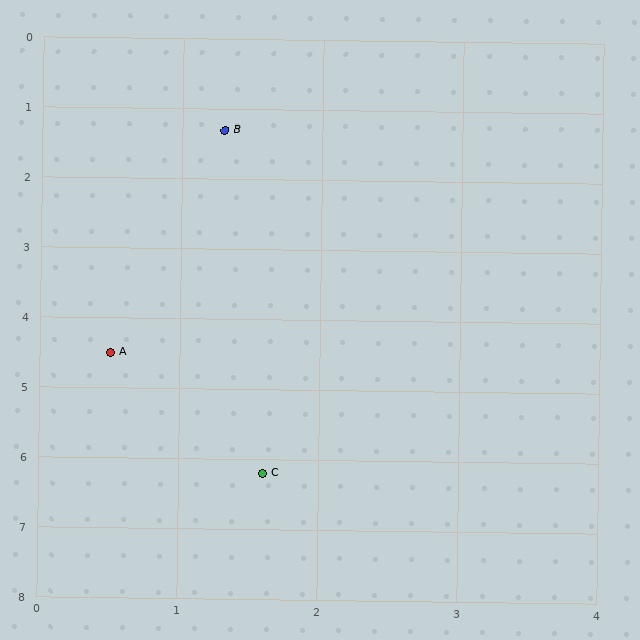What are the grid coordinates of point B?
Point B is at approximately (1.3, 1.3).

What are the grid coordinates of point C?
Point C is at approximately (1.6, 6.2).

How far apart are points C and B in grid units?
Points C and B are about 4.9 grid units apart.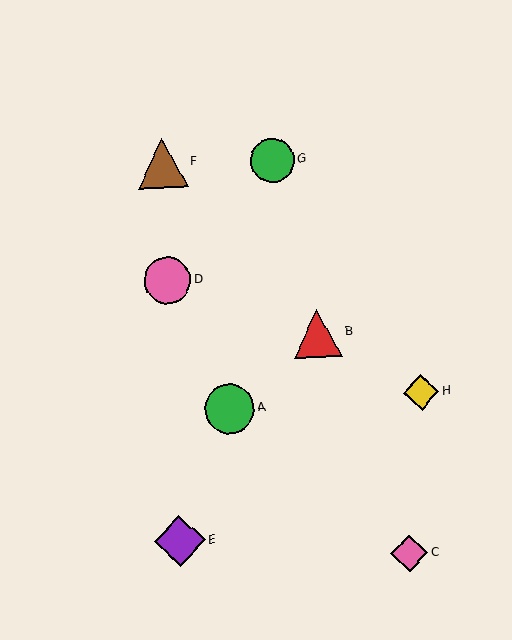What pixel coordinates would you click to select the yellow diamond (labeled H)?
Click at (421, 392) to select the yellow diamond H.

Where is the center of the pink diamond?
The center of the pink diamond is at (409, 553).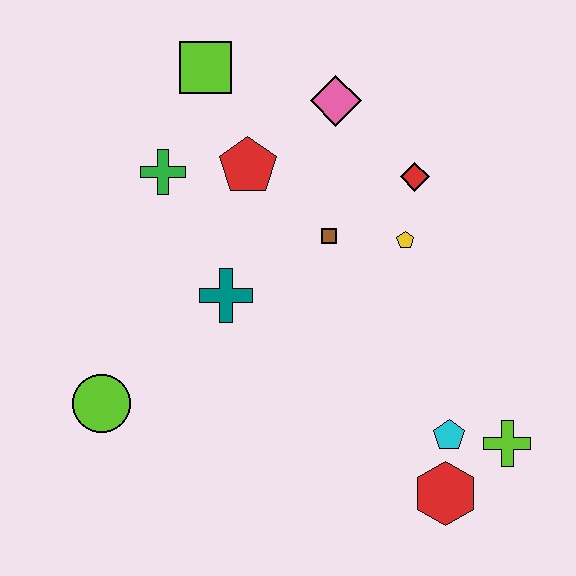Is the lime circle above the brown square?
No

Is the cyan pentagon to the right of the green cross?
Yes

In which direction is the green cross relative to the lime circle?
The green cross is above the lime circle.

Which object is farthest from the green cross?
The lime cross is farthest from the green cross.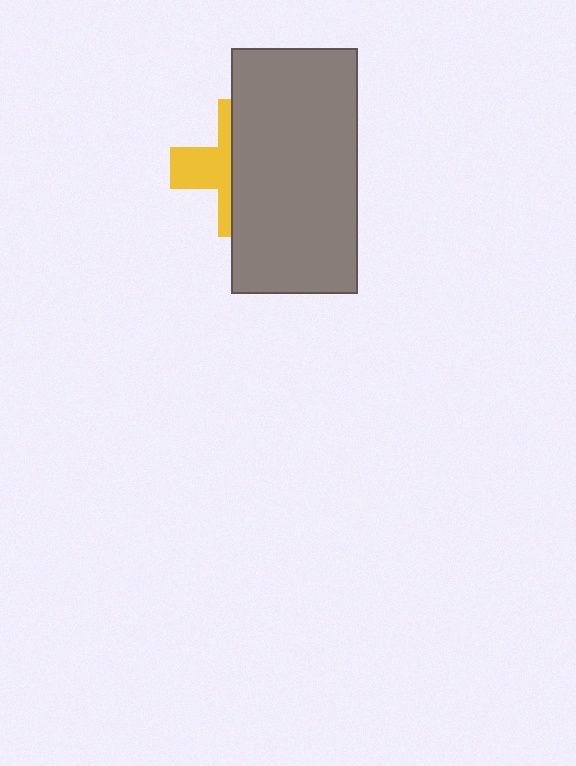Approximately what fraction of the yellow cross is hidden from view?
Roughly 60% of the yellow cross is hidden behind the gray rectangle.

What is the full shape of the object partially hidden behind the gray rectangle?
The partially hidden object is a yellow cross.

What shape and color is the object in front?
The object in front is a gray rectangle.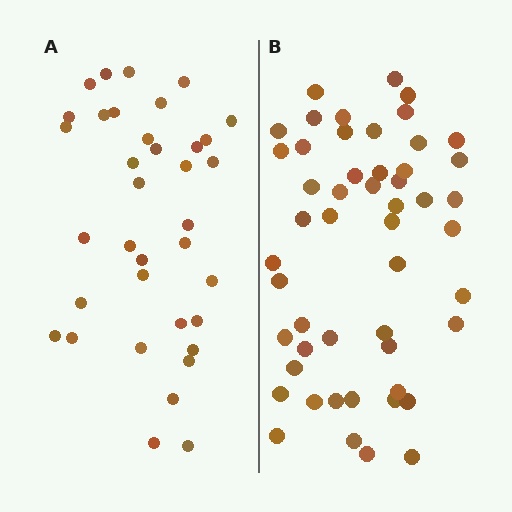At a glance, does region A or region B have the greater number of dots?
Region B (the right region) has more dots.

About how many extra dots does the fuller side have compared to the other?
Region B has approximately 15 more dots than region A.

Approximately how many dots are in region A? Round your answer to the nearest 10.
About 40 dots. (The exact count is 36, which rounds to 40.)